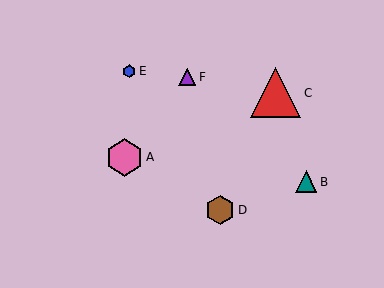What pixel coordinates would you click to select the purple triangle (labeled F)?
Click at (187, 77) to select the purple triangle F.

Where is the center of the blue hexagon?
The center of the blue hexagon is at (129, 71).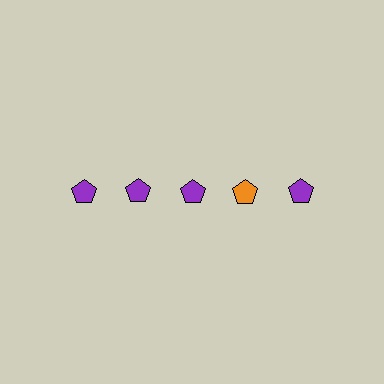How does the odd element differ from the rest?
It has a different color: orange instead of purple.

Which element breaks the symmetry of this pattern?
The orange pentagon in the top row, second from right column breaks the symmetry. All other shapes are purple pentagons.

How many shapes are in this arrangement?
There are 5 shapes arranged in a grid pattern.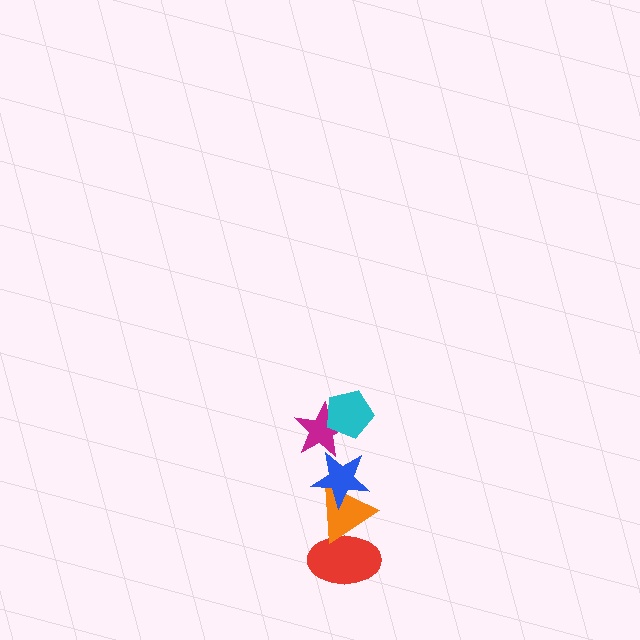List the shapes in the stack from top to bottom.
From top to bottom: the cyan pentagon, the magenta star, the blue star, the orange triangle, the red ellipse.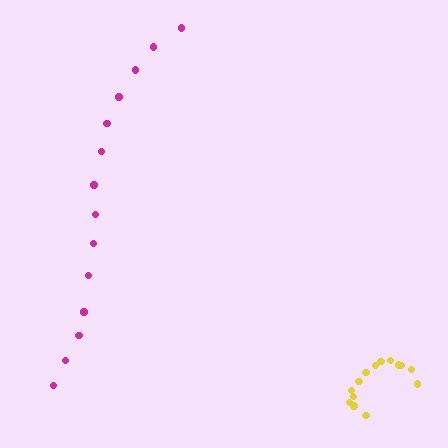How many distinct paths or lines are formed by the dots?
There are 2 distinct paths.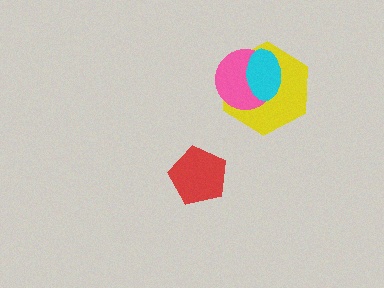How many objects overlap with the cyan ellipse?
2 objects overlap with the cyan ellipse.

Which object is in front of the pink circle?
The cyan ellipse is in front of the pink circle.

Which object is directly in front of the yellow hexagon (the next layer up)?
The pink circle is directly in front of the yellow hexagon.